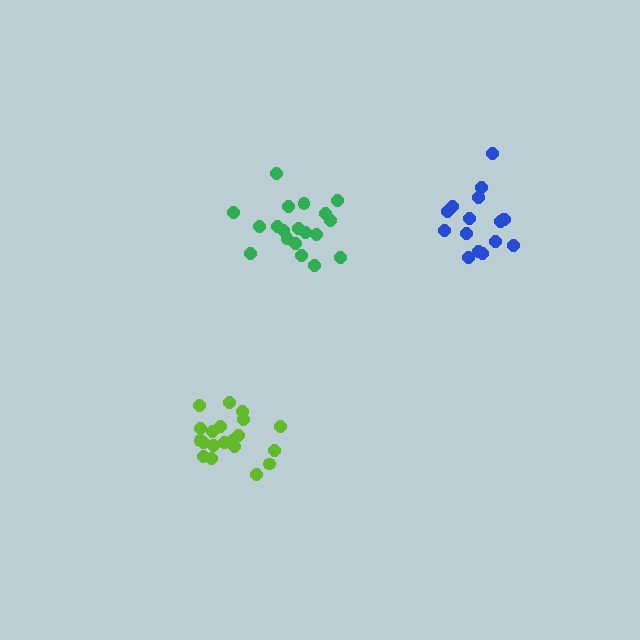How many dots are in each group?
Group 1: 16 dots, Group 2: 20 dots, Group 3: 19 dots (55 total).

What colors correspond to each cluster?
The clusters are colored: blue, lime, green.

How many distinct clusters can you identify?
There are 3 distinct clusters.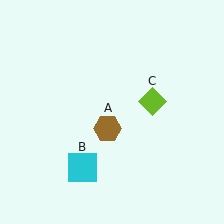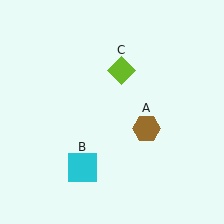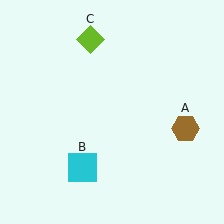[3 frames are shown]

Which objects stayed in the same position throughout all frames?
Cyan square (object B) remained stationary.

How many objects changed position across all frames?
2 objects changed position: brown hexagon (object A), lime diamond (object C).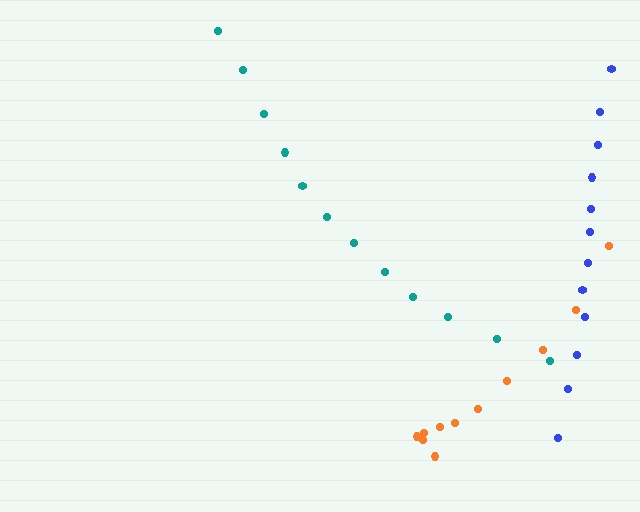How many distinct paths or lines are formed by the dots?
There are 3 distinct paths.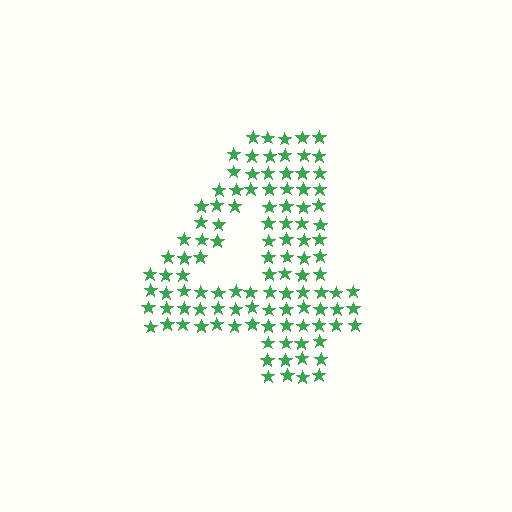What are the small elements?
The small elements are stars.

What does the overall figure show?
The overall figure shows the digit 4.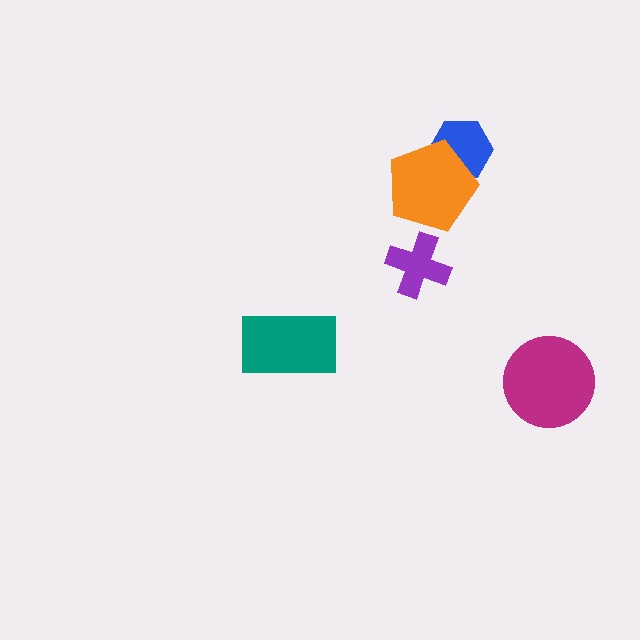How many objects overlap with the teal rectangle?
0 objects overlap with the teal rectangle.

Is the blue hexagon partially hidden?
Yes, it is partially covered by another shape.